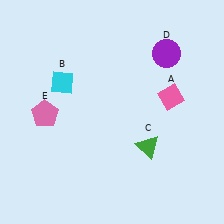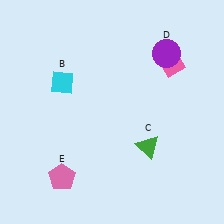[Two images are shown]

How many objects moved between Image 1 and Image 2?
2 objects moved between the two images.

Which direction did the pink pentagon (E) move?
The pink pentagon (E) moved down.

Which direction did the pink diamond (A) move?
The pink diamond (A) moved up.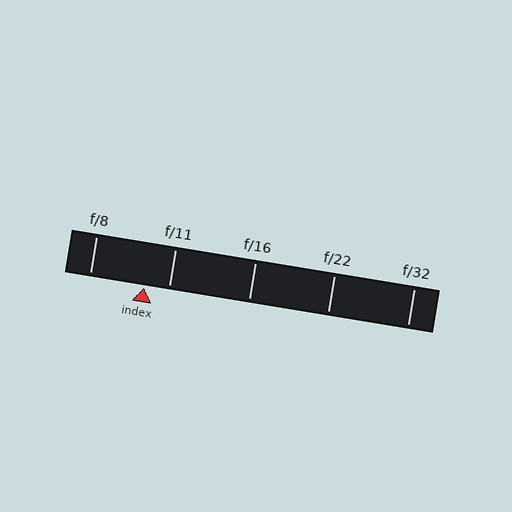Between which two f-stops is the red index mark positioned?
The index mark is between f/8 and f/11.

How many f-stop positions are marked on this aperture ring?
There are 5 f-stop positions marked.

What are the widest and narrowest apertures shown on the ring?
The widest aperture shown is f/8 and the narrowest is f/32.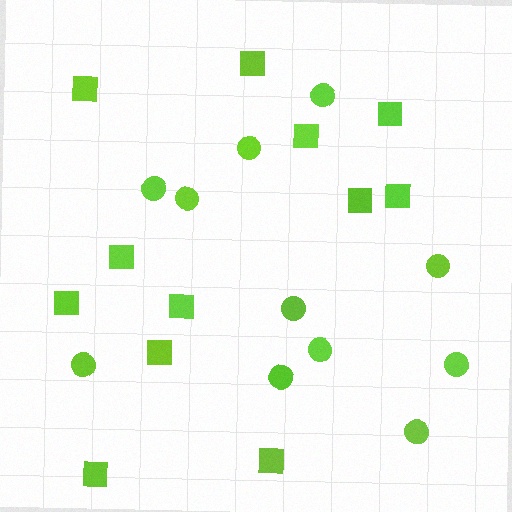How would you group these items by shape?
There are 2 groups: one group of circles (11) and one group of squares (12).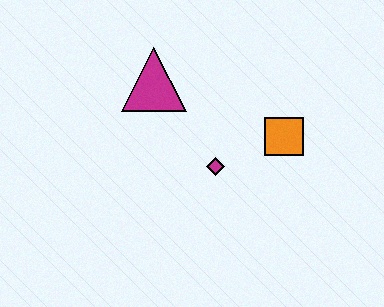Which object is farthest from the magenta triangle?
The orange square is farthest from the magenta triangle.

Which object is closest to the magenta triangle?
The magenta diamond is closest to the magenta triangle.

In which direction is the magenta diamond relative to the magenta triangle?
The magenta diamond is below the magenta triangle.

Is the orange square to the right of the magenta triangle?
Yes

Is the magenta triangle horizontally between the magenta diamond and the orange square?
No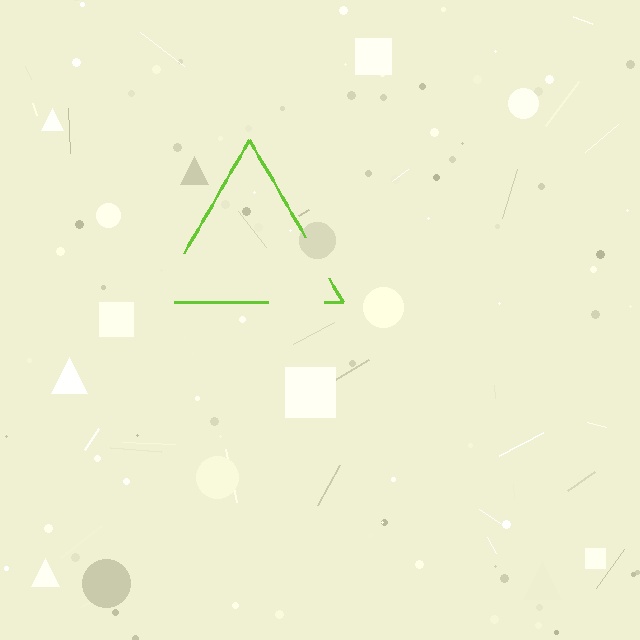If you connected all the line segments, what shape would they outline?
They would outline a triangle.